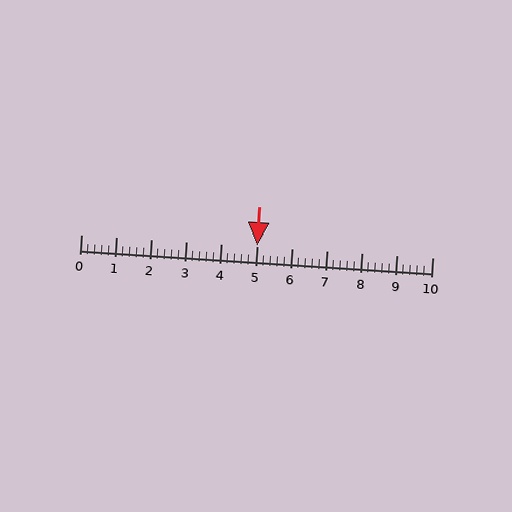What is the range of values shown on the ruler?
The ruler shows values from 0 to 10.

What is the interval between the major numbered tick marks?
The major tick marks are spaced 1 units apart.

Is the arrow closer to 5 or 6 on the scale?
The arrow is closer to 5.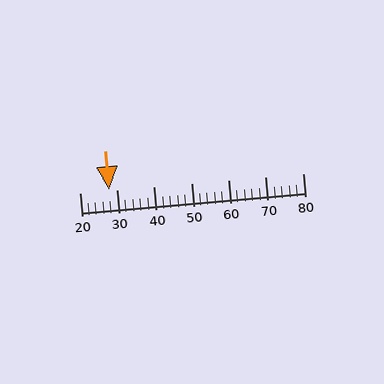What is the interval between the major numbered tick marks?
The major tick marks are spaced 10 units apart.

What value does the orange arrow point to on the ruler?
The orange arrow points to approximately 28.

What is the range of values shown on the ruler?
The ruler shows values from 20 to 80.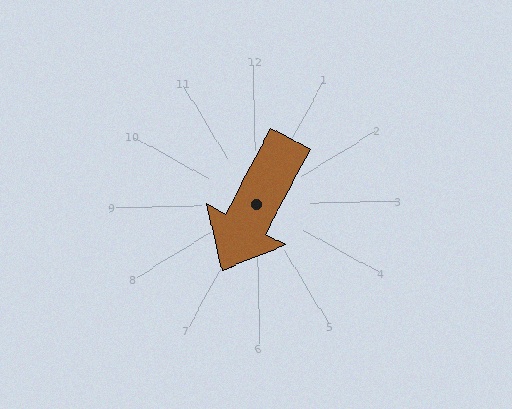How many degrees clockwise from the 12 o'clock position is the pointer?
Approximately 209 degrees.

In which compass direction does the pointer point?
Southwest.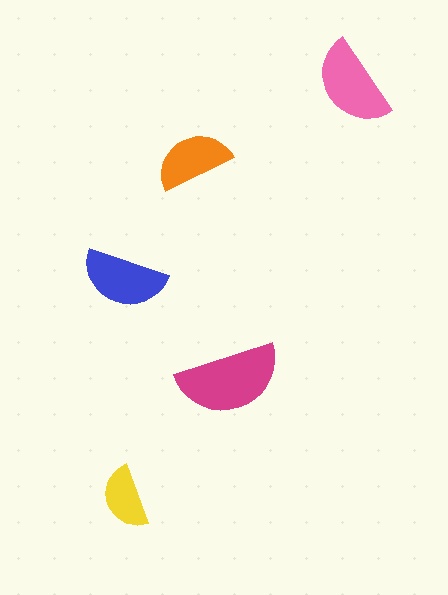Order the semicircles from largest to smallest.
the magenta one, the pink one, the blue one, the orange one, the yellow one.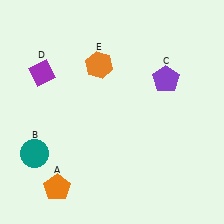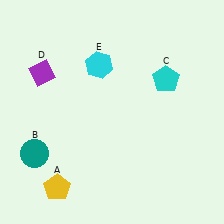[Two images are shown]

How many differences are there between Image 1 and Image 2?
There are 3 differences between the two images.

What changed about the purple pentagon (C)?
In Image 1, C is purple. In Image 2, it changed to cyan.